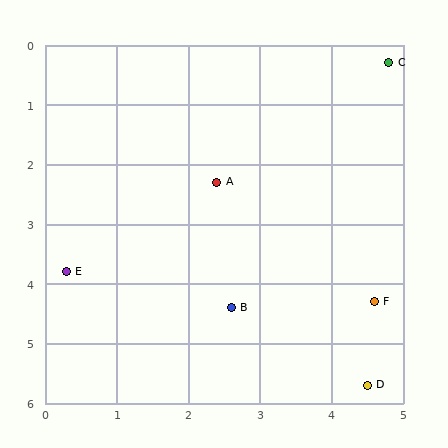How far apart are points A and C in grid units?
Points A and C are about 3.1 grid units apart.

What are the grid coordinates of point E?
Point E is at approximately (0.3, 3.8).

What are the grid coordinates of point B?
Point B is at approximately (2.6, 4.4).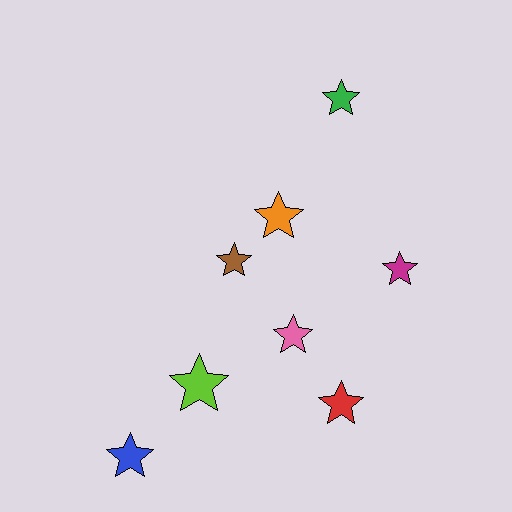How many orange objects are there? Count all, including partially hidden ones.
There is 1 orange object.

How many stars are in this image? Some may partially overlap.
There are 8 stars.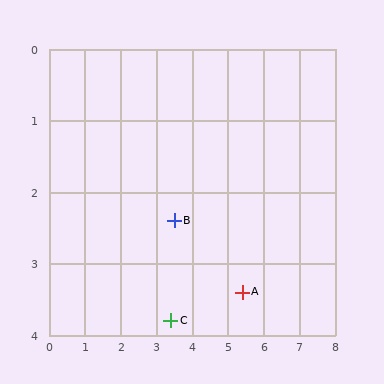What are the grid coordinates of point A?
Point A is at approximately (5.4, 3.4).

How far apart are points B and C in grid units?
Points B and C are about 1.4 grid units apart.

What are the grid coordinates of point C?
Point C is at approximately (3.4, 3.8).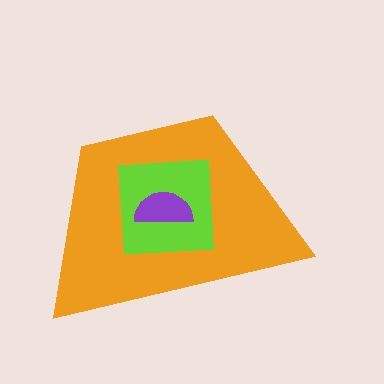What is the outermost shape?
The orange trapezoid.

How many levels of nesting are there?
3.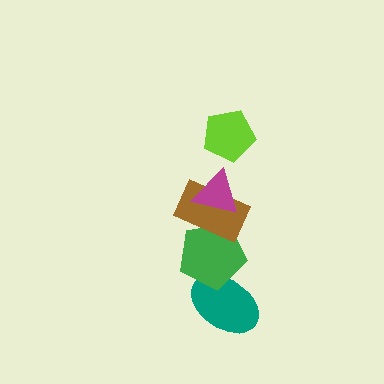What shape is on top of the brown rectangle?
The magenta triangle is on top of the brown rectangle.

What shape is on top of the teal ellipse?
The green pentagon is on top of the teal ellipse.